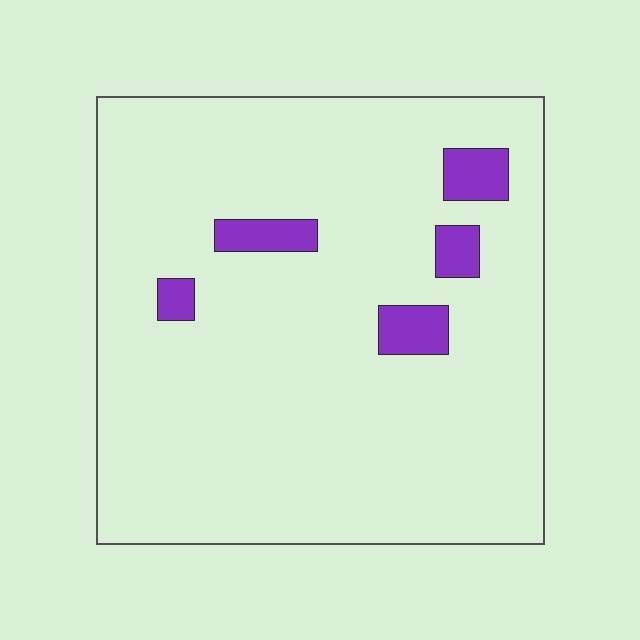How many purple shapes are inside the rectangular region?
5.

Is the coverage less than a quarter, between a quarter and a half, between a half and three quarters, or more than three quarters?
Less than a quarter.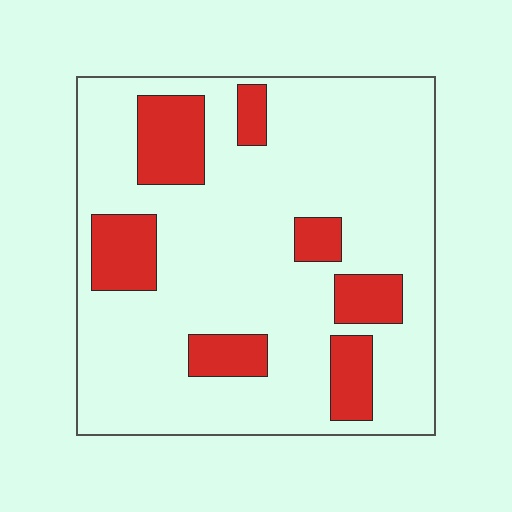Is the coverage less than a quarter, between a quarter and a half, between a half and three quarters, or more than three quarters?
Less than a quarter.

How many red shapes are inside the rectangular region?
7.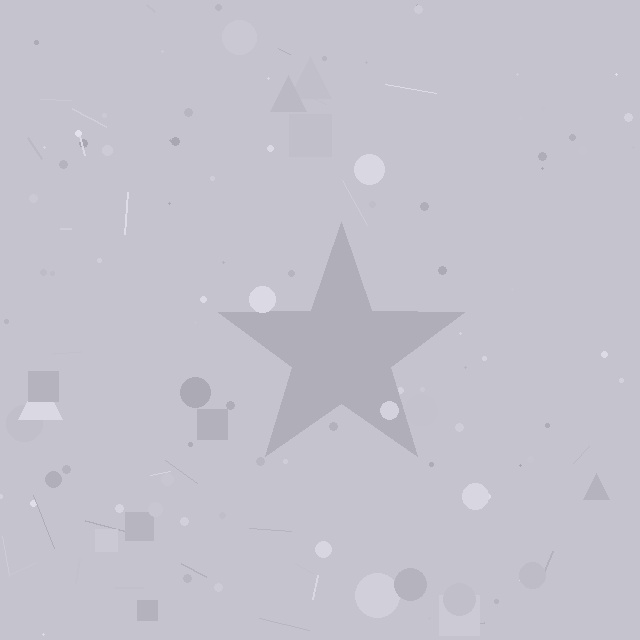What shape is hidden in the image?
A star is hidden in the image.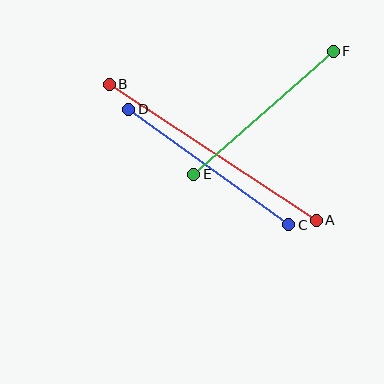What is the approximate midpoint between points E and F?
The midpoint is at approximately (264, 113) pixels.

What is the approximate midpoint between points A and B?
The midpoint is at approximately (213, 152) pixels.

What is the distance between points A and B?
The distance is approximately 248 pixels.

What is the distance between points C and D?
The distance is approximately 198 pixels.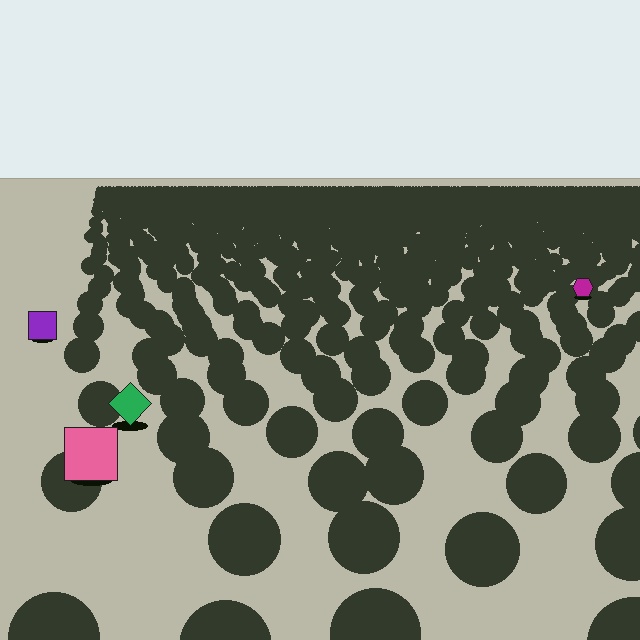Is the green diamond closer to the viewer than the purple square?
Yes. The green diamond is closer — you can tell from the texture gradient: the ground texture is coarser near it.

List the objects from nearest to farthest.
From nearest to farthest: the pink square, the green diamond, the purple square, the magenta hexagon.